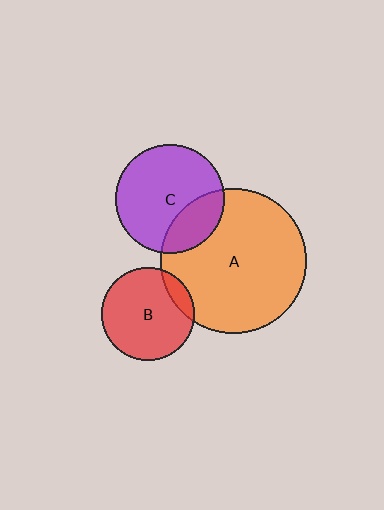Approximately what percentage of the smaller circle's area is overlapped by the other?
Approximately 25%.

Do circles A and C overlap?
Yes.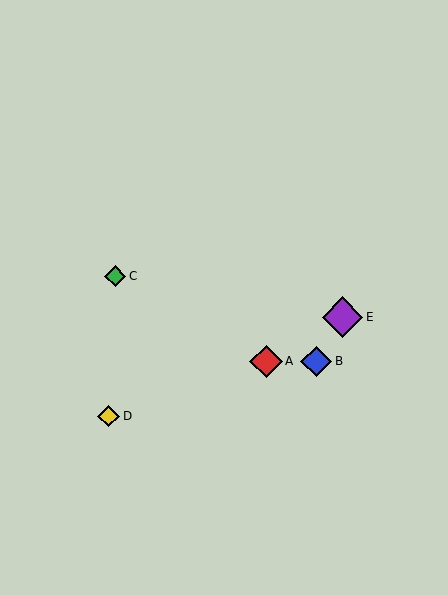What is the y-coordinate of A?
Object A is at y≈361.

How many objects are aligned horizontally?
2 objects (A, B) are aligned horizontally.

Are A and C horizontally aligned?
No, A is at y≈361 and C is at y≈276.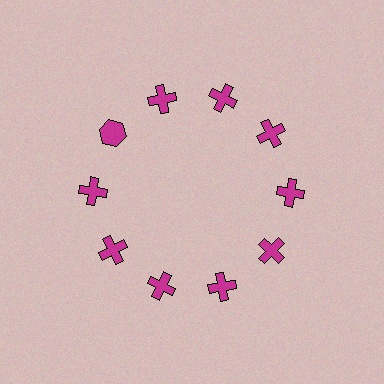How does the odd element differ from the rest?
It has a different shape: hexagon instead of cross.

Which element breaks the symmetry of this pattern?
The magenta hexagon at roughly the 10 o'clock position breaks the symmetry. All other shapes are magenta crosses.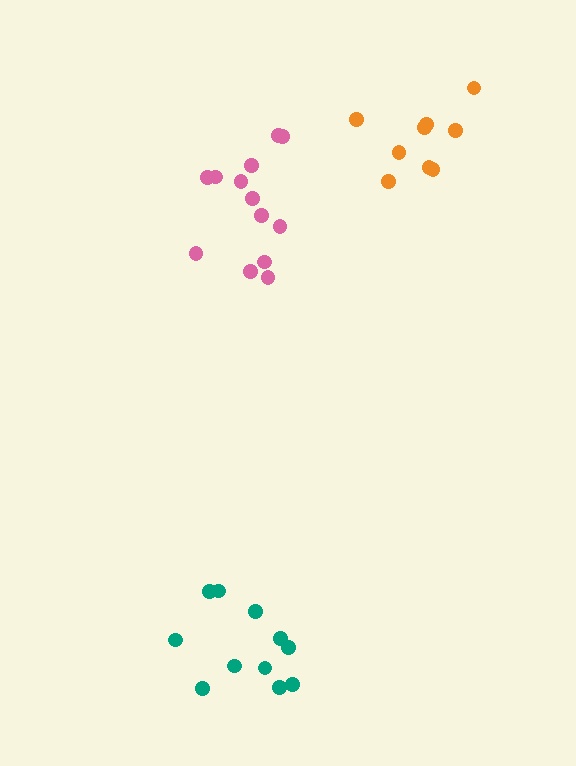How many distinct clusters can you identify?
There are 3 distinct clusters.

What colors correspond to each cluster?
The clusters are colored: orange, teal, pink.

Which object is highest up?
The orange cluster is topmost.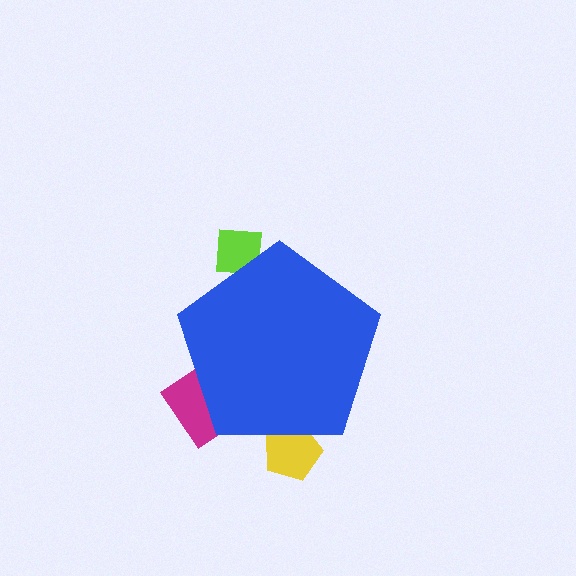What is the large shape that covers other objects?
A blue pentagon.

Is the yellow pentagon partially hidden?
Yes, the yellow pentagon is partially hidden behind the blue pentagon.